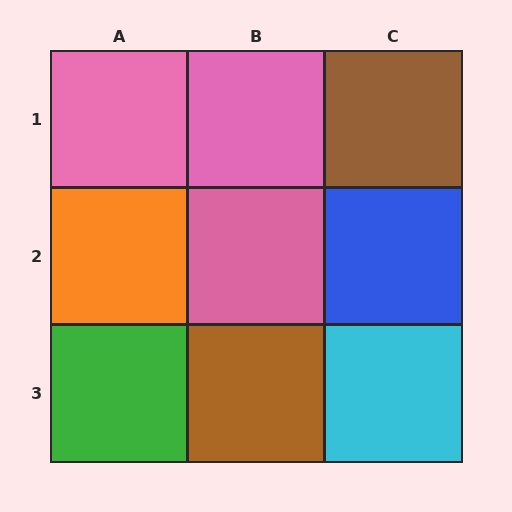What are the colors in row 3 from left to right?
Green, brown, cyan.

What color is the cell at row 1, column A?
Pink.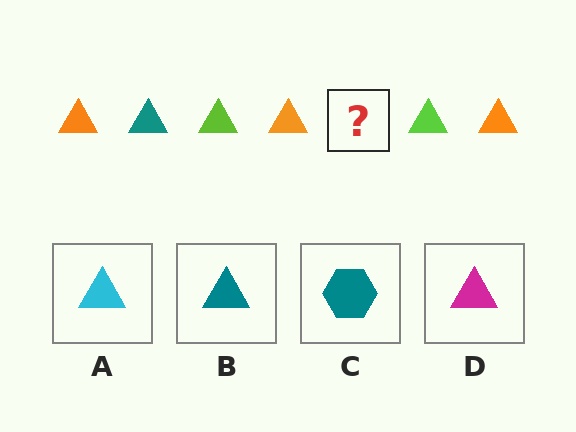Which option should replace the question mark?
Option B.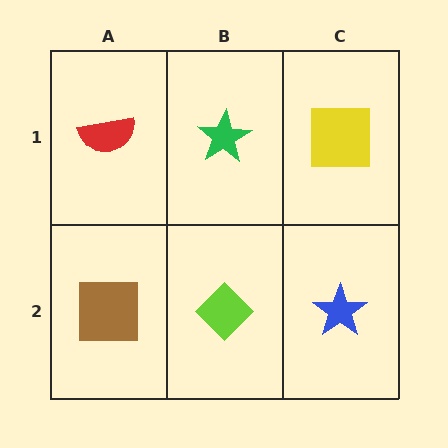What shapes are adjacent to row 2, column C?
A yellow square (row 1, column C), a lime diamond (row 2, column B).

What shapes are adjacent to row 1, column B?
A lime diamond (row 2, column B), a red semicircle (row 1, column A), a yellow square (row 1, column C).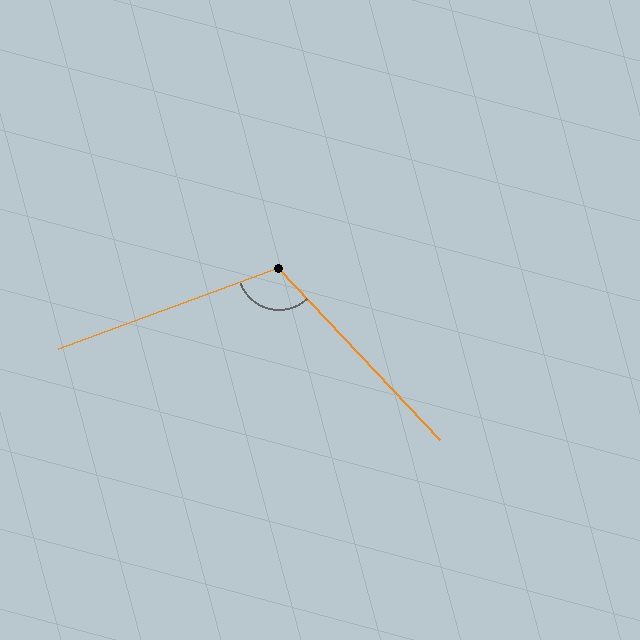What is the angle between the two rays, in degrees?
Approximately 113 degrees.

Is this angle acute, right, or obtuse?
It is obtuse.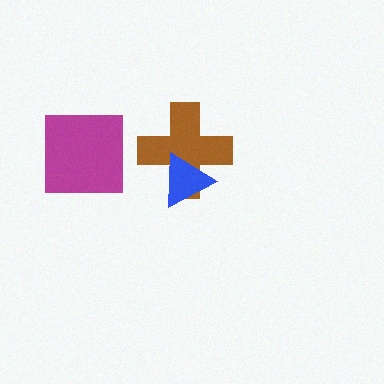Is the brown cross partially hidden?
Yes, it is partially covered by another shape.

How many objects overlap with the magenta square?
0 objects overlap with the magenta square.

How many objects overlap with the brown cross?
1 object overlaps with the brown cross.